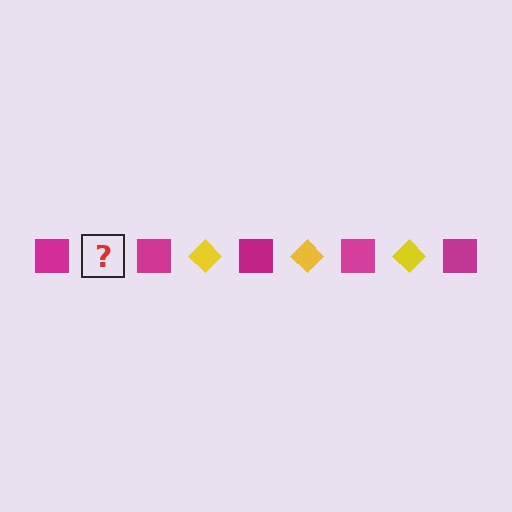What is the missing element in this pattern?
The missing element is a yellow diamond.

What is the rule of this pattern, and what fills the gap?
The rule is that the pattern alternates between magenta square and yellow diamond. The gap should be filled with a yellow diamond.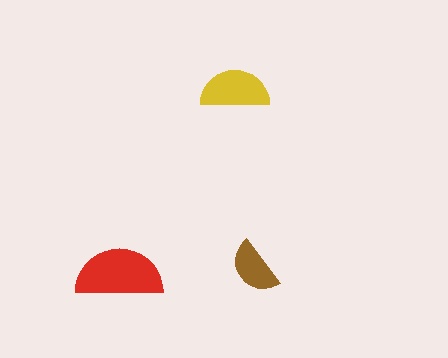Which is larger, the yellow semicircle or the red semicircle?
The red one.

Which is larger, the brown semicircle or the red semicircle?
The red one.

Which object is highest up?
The yellow semicircle is topmost.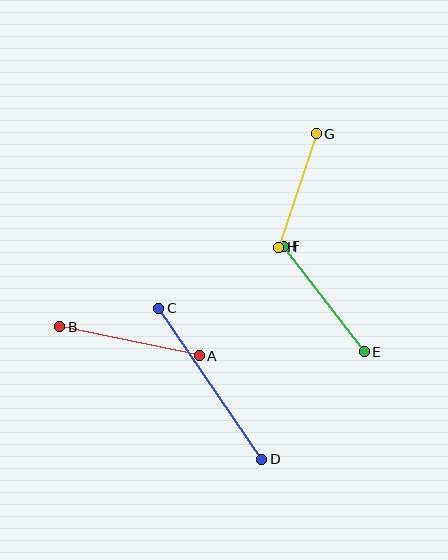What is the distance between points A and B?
The distance is approximately 142 pixels.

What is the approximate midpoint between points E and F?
The midpoint is at approximately (324, 299) pixels.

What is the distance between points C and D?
The distance is approximately 183 pixels.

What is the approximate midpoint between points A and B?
The midpoint is at approximately (130, 341) pixels.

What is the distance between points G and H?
The distance is approximately 119 pixels.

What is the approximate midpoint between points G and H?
The midpoint is at approximately (298, 191) pixels.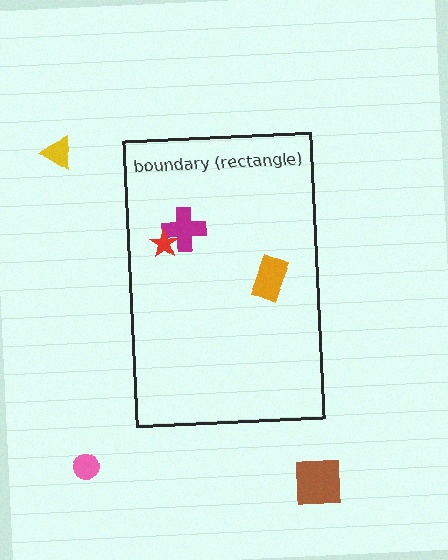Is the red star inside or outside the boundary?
Inside.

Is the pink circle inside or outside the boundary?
Outside.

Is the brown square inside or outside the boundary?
Outside.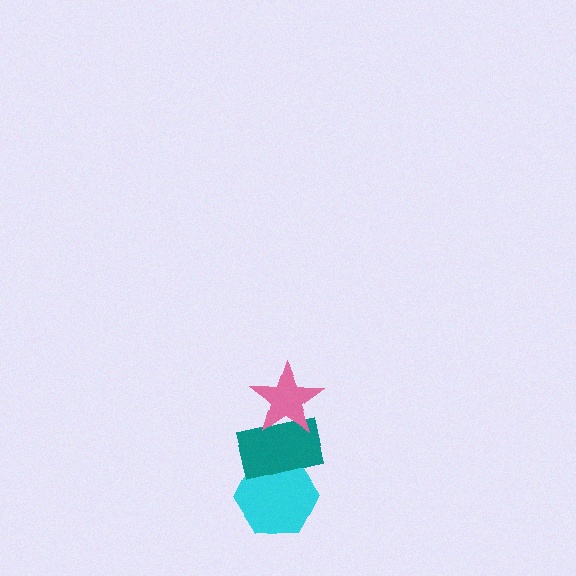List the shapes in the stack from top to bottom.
From top to bottom: the pink star, the teal rectangle, the cyan hexagon.